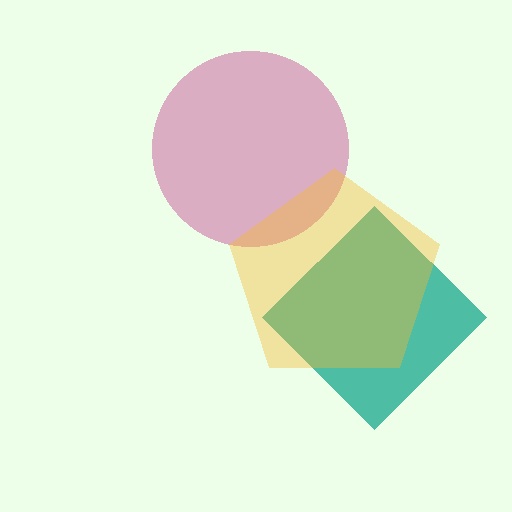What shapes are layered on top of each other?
The layered shapes are: a teal diamond, a magenta circle, a yellow pentagon.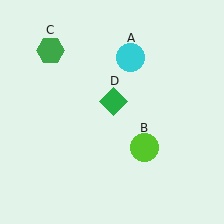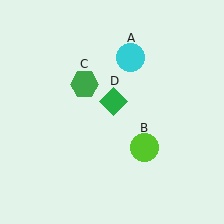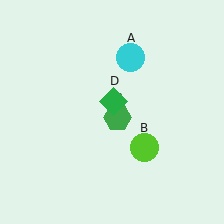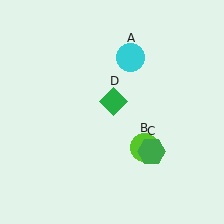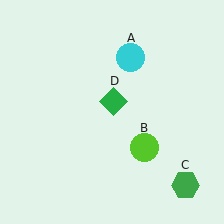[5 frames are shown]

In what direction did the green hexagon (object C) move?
The green hexagon (object C) moved down and to the right.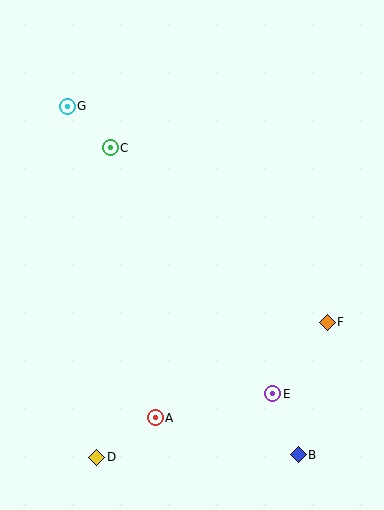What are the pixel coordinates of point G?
Point G is at (67, 106).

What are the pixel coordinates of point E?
Point E is at (273, 394).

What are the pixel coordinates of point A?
Point A is at (155, 418).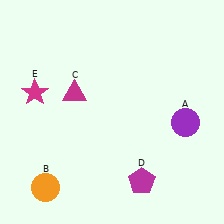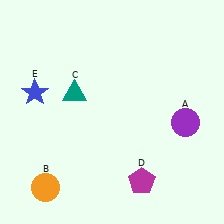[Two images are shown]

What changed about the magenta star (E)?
In Image 1, E is magenta. In Image 2, it changed to blue.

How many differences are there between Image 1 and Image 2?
There are 2 differences between the two images.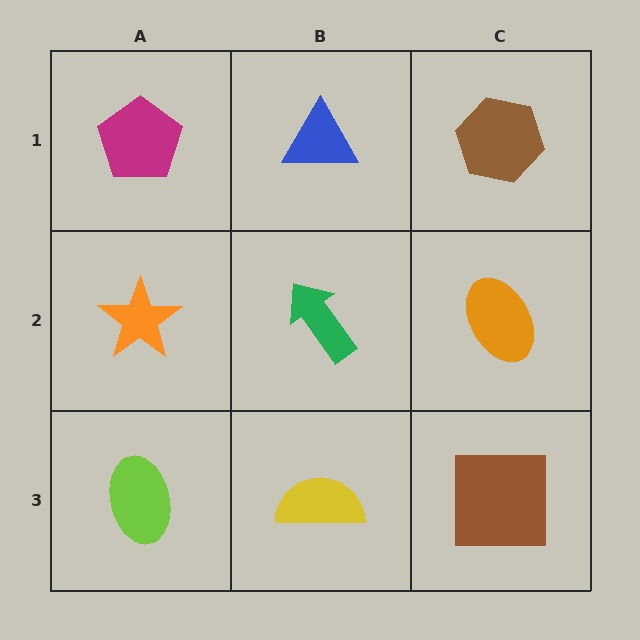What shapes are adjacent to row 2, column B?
A blue triangle (row 1, column B), a yellow semicircle (row 3, column B), an orange star (row 2, column A), an orange ellipse (row 2, column C).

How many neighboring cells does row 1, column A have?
2.